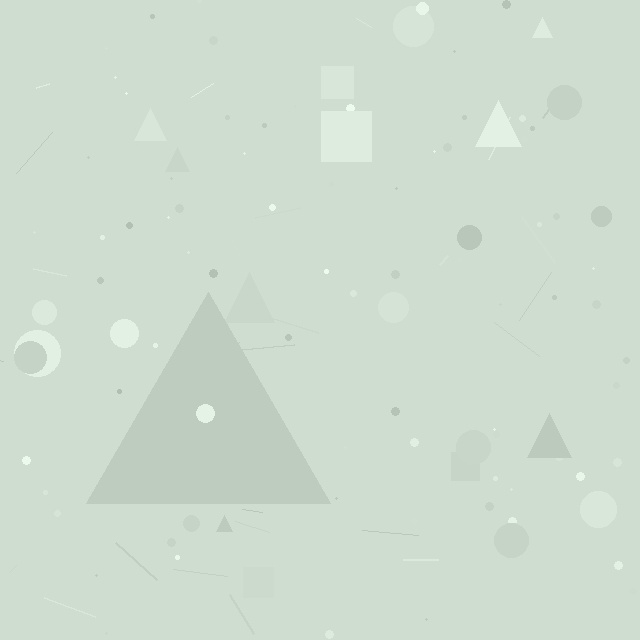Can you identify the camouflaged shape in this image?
The camouflaged shape is a triangle.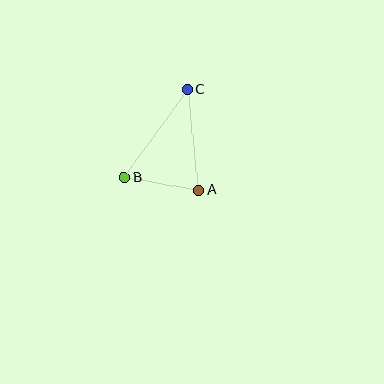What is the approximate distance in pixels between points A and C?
The distance between A and C is approximately 101 pixels.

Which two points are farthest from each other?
Points B and C are farthest from each other.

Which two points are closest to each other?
Points A and B are closest to each other.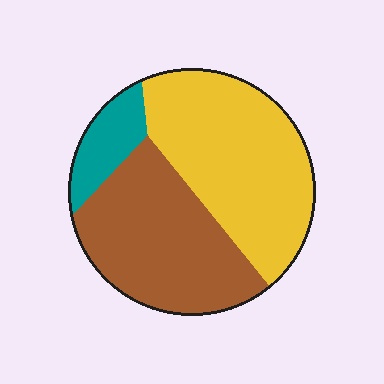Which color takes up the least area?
Teal, at roughly 10%.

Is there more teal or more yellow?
Yellow.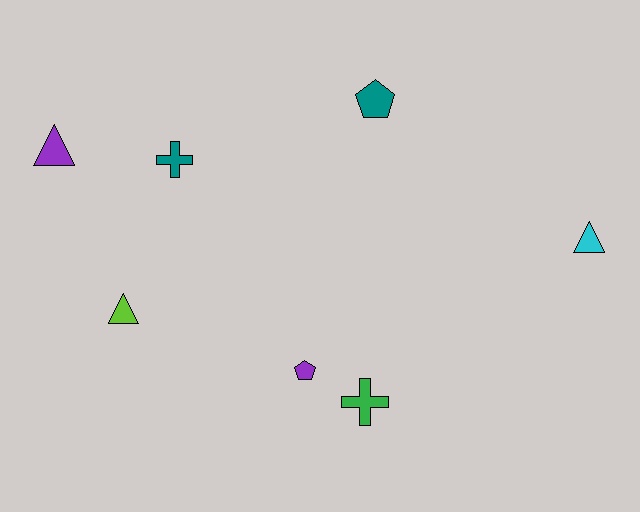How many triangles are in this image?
There are 3 triangles.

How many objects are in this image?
There are 7 objects.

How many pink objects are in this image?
There are no pink objects.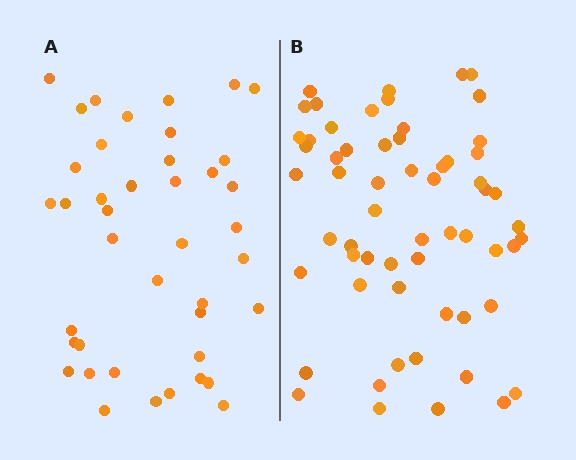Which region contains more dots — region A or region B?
Region B (the right region) has more dots.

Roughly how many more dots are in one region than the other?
Region B has approximately 20 more dots than region A.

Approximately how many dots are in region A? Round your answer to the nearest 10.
About 40 dots. (The exact count is 41, which rounds to 40.)